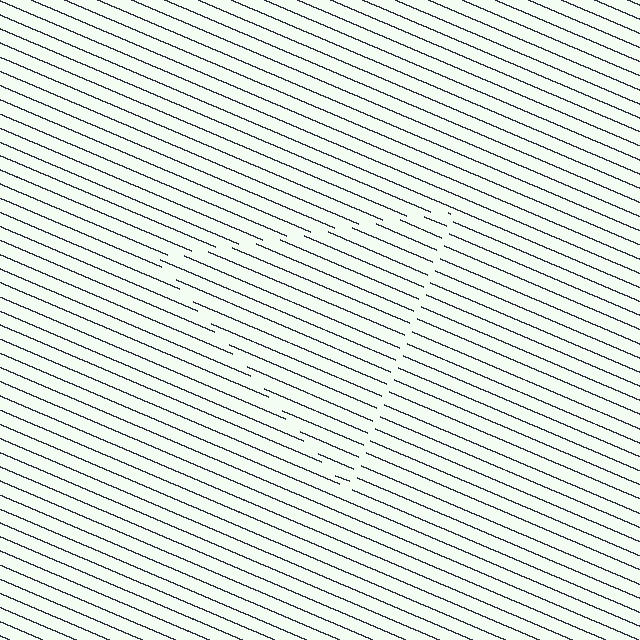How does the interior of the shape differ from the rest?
The interior of the shape contains the same grating, shifted by half a period — the contour is defined by the phase discontinuity where line-ends from the inner and outer gratings abut.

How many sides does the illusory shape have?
3 sides — the line-ends trace a triangle.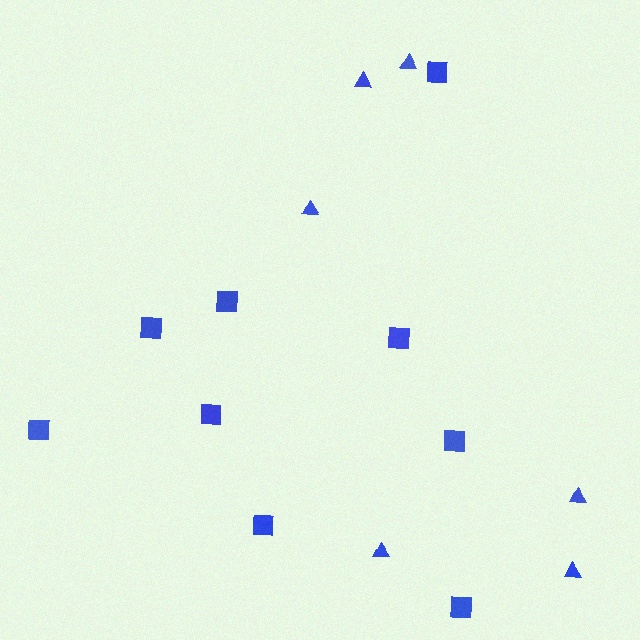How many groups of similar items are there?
There are 2 groups: one group of triangles (6) and one group of squares (9).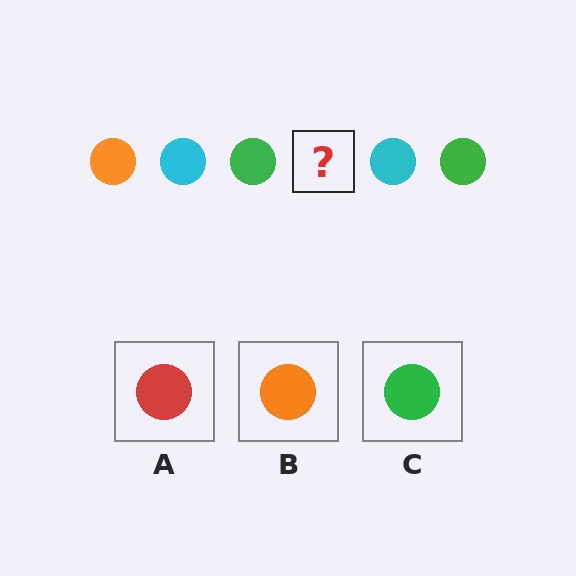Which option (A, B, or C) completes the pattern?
B.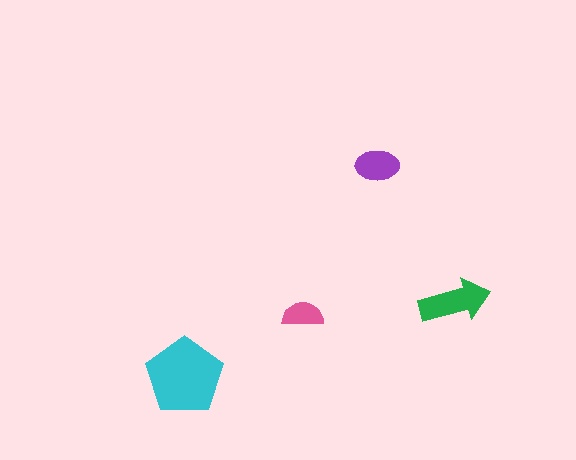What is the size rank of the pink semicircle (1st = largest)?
4th.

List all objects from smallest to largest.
The pink semicircle, the purple ellipse, the green arrow, the cyan pentagon.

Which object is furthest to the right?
The green arrow is rightmost.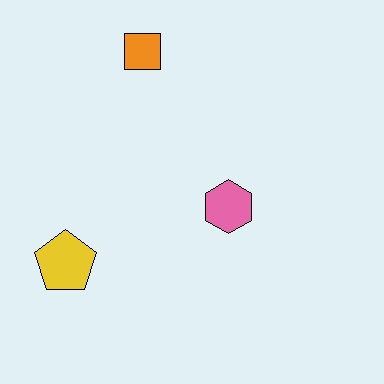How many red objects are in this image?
There are no red objects.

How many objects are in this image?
There are 3 objects.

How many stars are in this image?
There are no stars.